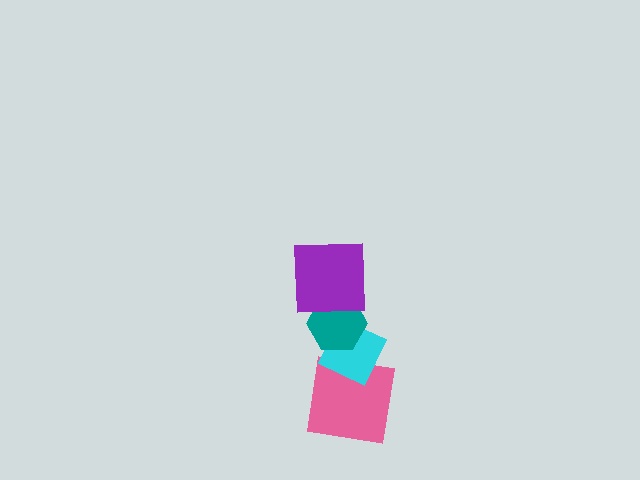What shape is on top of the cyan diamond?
The teal hexagon is on top of the cyan diamond.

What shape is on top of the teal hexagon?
The purple square is on top of the teal hexagon.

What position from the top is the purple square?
The purple square is 1st from the top.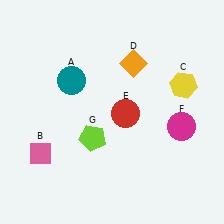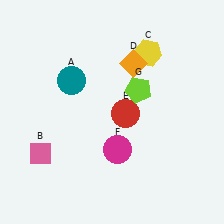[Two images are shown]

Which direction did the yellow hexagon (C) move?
The yellow hexagon (C) moved left.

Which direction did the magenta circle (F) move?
The magenta circle (F) moved left.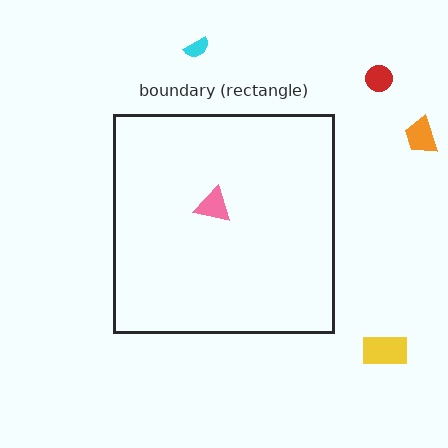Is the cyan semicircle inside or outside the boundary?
Outside.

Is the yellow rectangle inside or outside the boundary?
Outside.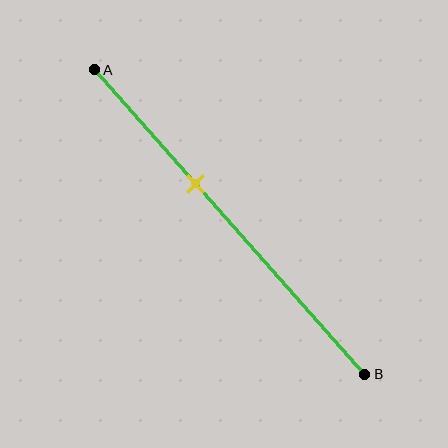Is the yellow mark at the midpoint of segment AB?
No, the mark is at about 35% from A, not at the 50% midpoint.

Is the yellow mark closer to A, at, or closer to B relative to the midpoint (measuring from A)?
The yellow mark is closer to point A than the midpoint of segment AB.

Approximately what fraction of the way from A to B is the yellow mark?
The yellow mark is approximately 35% of the way from A to B.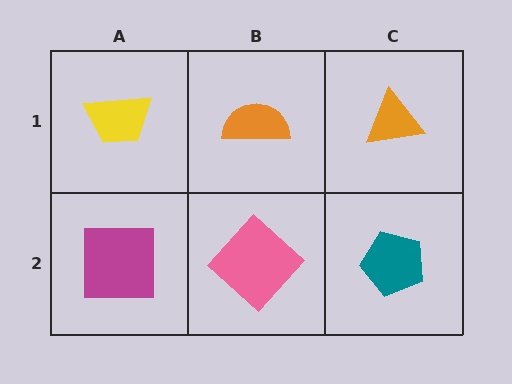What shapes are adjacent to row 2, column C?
An orange triangle (row 1, column C), a pink diamond (row 2, column B).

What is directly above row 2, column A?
A yellow trapezoid.